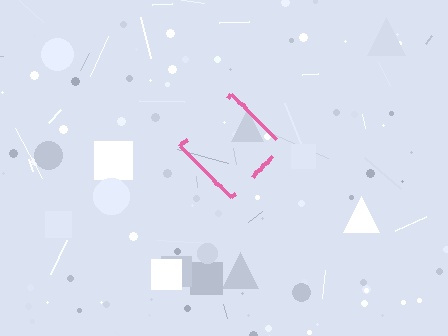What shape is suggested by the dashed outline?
The dashed outline suggests a diamond.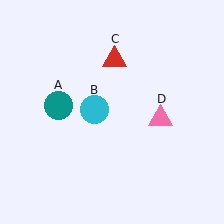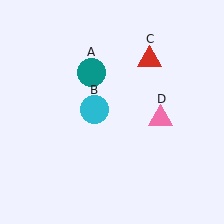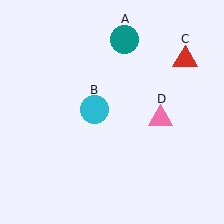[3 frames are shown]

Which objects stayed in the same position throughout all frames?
Cyan circle (object B) and pink triangle (object D) remained stationary.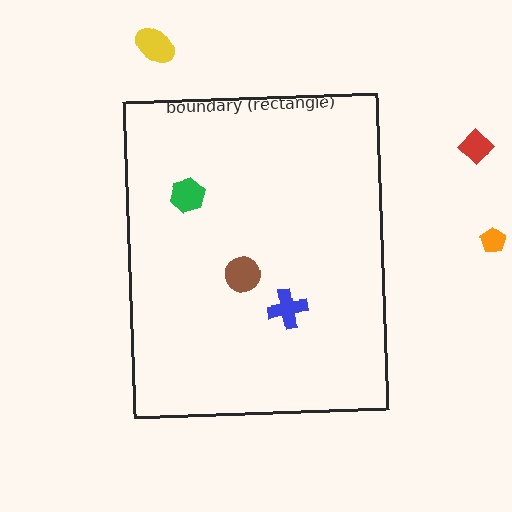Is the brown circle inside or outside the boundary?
Inside.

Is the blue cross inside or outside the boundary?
Inside.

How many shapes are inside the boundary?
3 inside, 3 outside.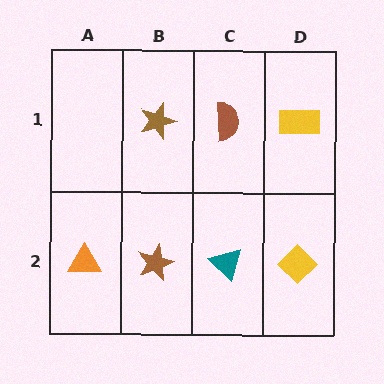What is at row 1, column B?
A brown star.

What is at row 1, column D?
A yellow rectangle.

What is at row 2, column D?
A yellow diamond.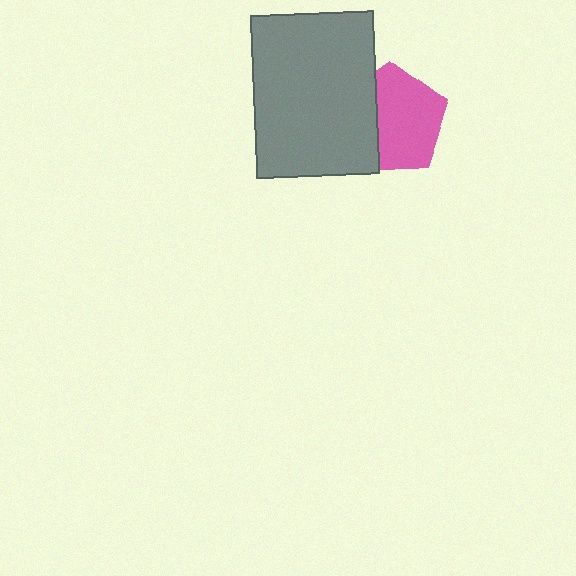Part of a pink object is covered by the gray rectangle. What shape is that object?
It is a pentagon.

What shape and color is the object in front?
The object in front is a gray rectangle.